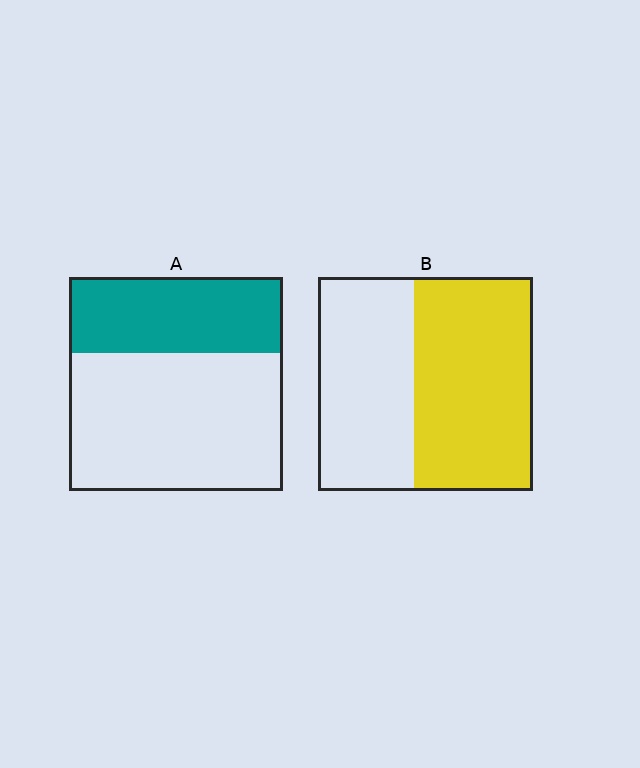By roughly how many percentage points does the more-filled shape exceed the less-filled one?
By roughly 20 percentage points (B over A).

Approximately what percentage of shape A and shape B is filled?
A is approximately 35% and B is approximately 55%.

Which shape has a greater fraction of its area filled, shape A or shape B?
Shape B.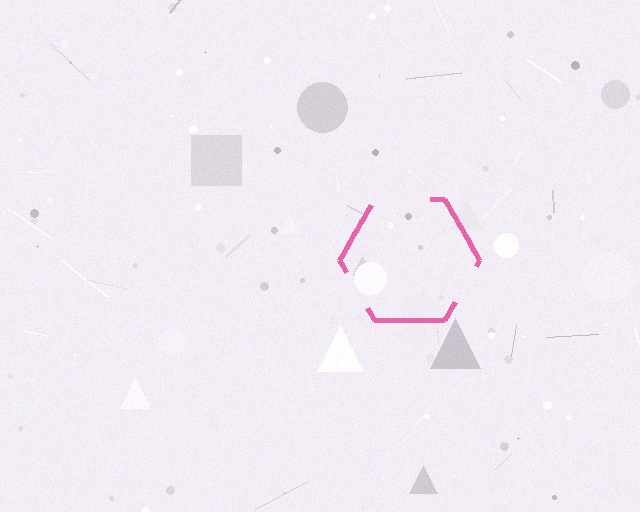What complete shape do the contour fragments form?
The contour fragments form a hexagon.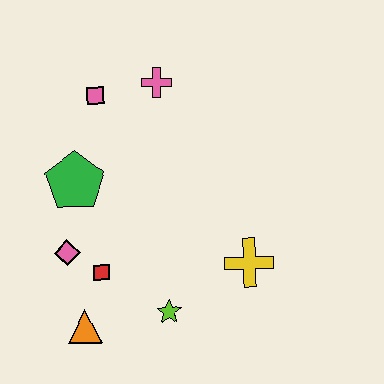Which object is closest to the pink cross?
The pink square is closest to the pink cross.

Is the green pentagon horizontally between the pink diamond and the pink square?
Yes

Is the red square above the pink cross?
No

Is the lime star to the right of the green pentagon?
Yes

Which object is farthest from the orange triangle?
The pink cross is farthest from the orange triangle.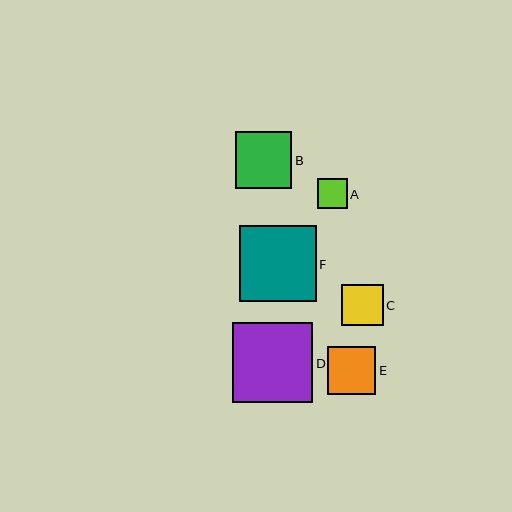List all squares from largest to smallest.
From largest to smallest: D, F, B, E, C, A.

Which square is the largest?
Square D is the largest with a size of approximately 80 pixels.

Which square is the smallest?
Square A is the smallest with a size of approximately 30 pixels.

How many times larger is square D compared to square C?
Square D is approximately 1.9 times the size of square C.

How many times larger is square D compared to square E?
Square D is approximately 1.7 times the size of square E.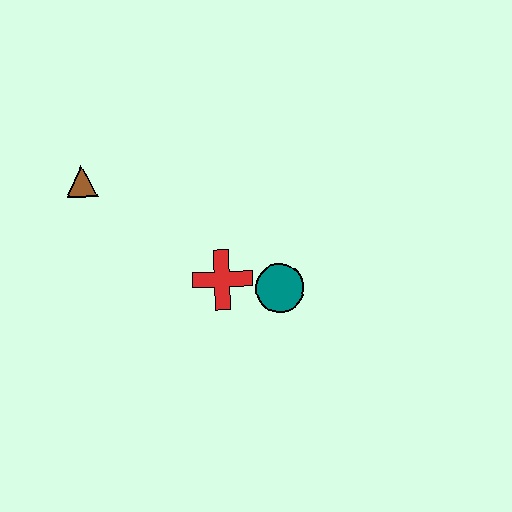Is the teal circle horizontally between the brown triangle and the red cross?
No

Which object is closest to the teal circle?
The red cross is closest to the teal circle.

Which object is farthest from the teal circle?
The brown triangle is farthest from the teal circle.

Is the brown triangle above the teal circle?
Yes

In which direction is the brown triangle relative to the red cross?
The brown triangle is to the left of the red cross.